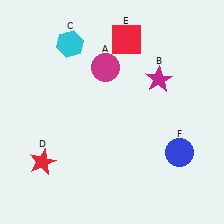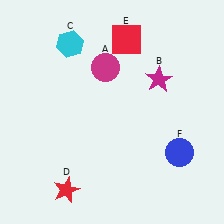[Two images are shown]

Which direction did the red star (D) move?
The red star (D) moved down.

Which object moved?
The red star (D) moved down.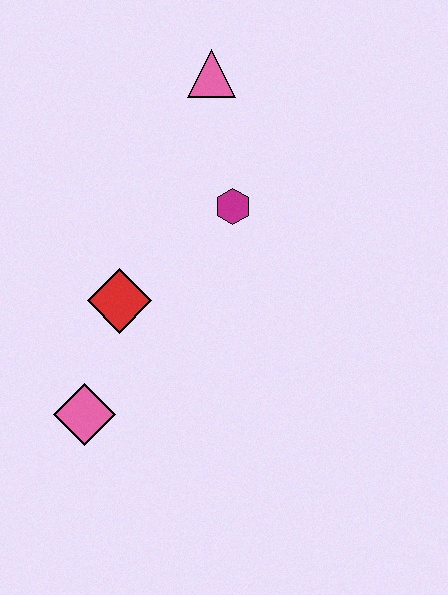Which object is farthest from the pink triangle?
The pink diamond is farthest from the pink triangle.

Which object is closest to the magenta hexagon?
The pink triangle is closest to the magenta hexagon.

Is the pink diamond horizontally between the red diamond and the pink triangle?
No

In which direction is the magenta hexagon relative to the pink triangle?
The magenta hexagon is below the pink triangle.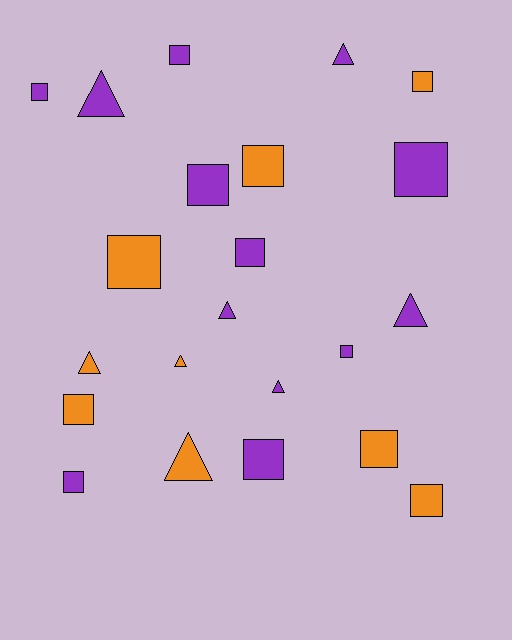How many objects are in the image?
There are 22 objects.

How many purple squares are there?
There are 8 purple squares.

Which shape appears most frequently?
Square, with 14 objects.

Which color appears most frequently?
Purple, with 13 objects.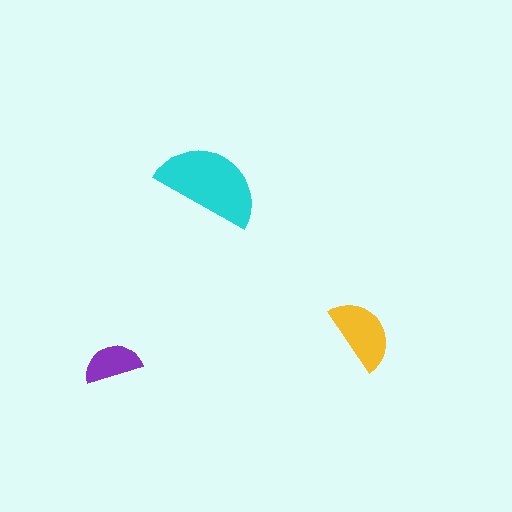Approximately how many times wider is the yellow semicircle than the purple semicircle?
About 1.5 times wider.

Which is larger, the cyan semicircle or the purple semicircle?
The cyan one.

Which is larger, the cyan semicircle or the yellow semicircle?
The cyan one.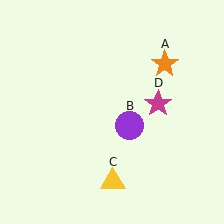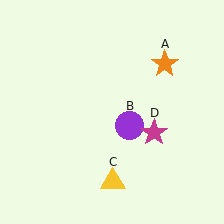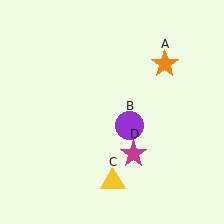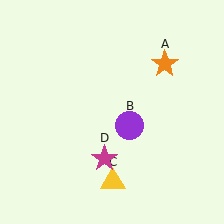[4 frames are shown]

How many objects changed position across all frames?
1 object changed position: magenta star (object D).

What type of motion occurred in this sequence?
The magenta star (object D) rotated clockwise around the center of the scene.